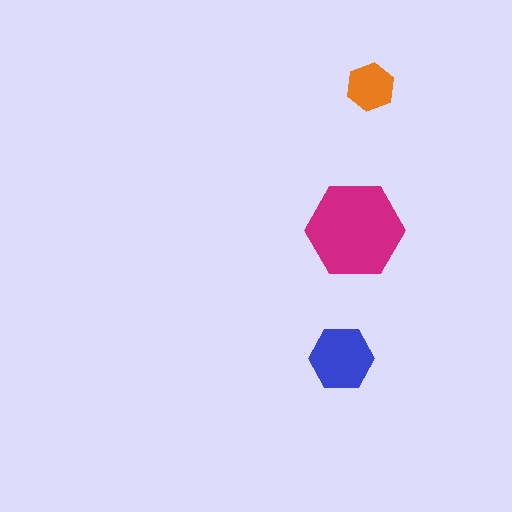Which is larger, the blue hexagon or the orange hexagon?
The blue one.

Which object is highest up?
The orange hexagon is topmost.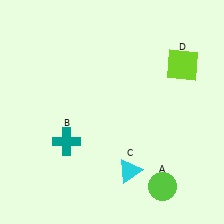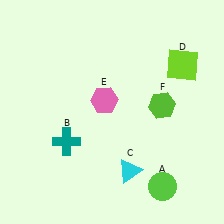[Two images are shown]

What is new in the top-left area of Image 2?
A pink hexagon (E) was added in the top-left area of Image 2.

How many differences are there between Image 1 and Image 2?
There are 2 differences between the two images.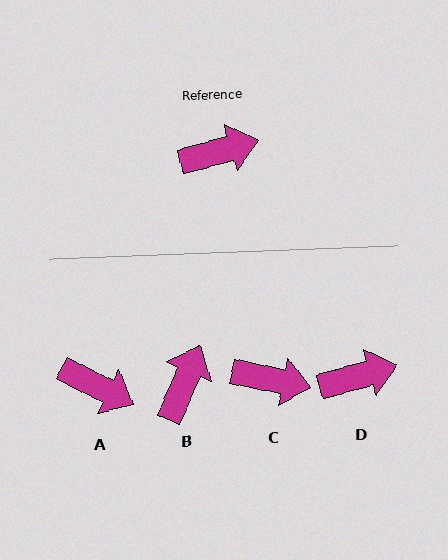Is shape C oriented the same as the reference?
No, it is off by about 27 degrees.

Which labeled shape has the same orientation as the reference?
D.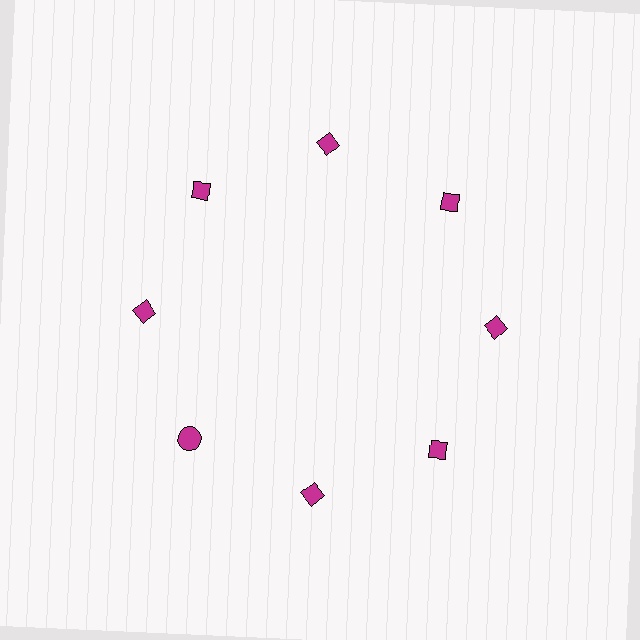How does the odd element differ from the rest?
It has a different shape: circle instead of diamond.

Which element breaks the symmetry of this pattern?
The magenta circle at roughly the 8 o'clock position breaks the symmetry. All other shapes are magenta diamonds.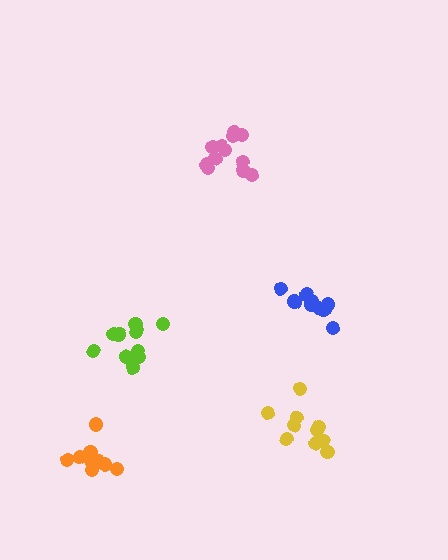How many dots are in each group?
Group 1: 12 dots, Group 2: 10 dots, Group 3: 12 dots, Group 4: 10 dots, Group 5: 10 dots (54 total).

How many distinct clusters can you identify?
There are 5 distinct clusters.